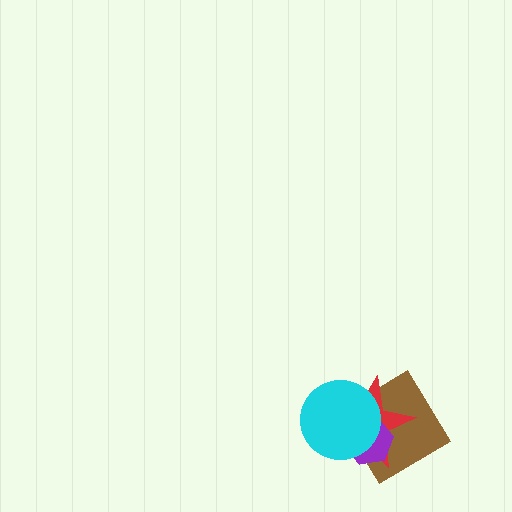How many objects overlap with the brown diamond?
3 objects overlap with the brown diamond.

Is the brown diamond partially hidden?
Yes, it is partially covered by another shape.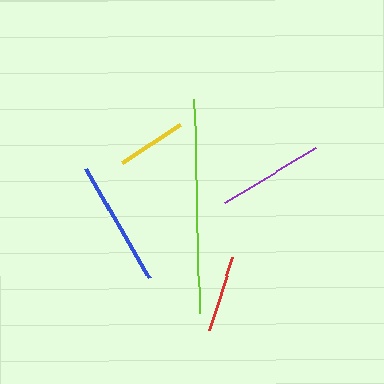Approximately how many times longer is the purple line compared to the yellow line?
The purple line is approximately 1.5 times the length of the yellow line.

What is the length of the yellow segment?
The yellow segment is approximately 70 pixels long.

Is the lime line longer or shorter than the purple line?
The lime line is longer than the purple line.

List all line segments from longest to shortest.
From longest to shortest: lime, blue, purple, red, yellow.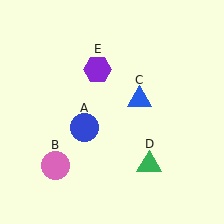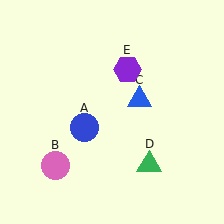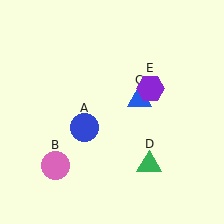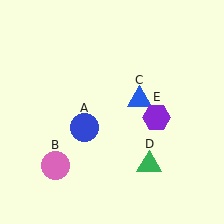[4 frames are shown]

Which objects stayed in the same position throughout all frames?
Blue circle (object A) and pink circle (object B) and blue triangle (object C) and green triangle (object D) remained stationary.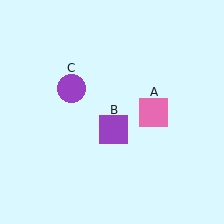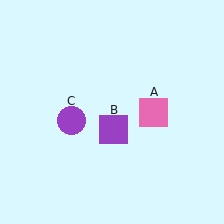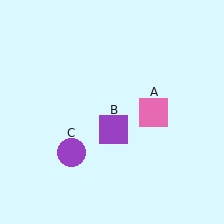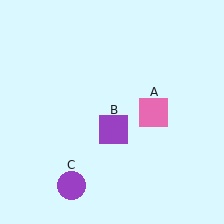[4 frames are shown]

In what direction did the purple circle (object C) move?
The purple circle (object C) moved down.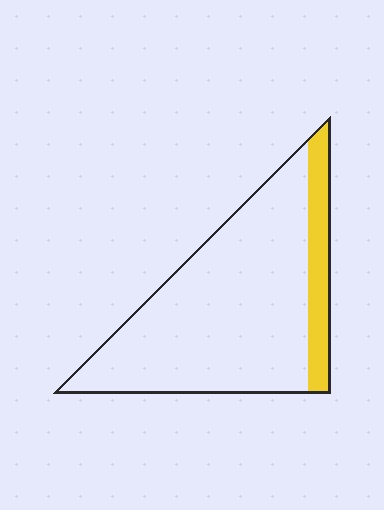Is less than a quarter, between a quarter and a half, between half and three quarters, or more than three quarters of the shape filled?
Less than a quarter.